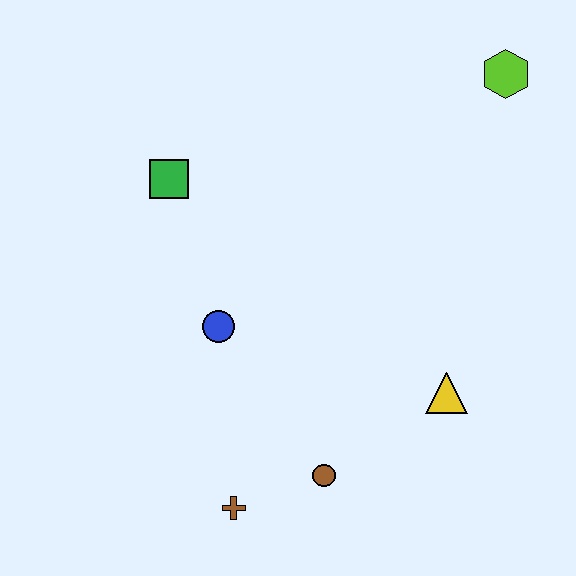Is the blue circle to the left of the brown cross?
Yes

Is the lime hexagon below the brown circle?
No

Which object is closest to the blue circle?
The green square is closest to the blue circle.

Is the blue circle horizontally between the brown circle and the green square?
Yes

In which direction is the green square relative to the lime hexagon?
The green square is to the left of the lime hexagon.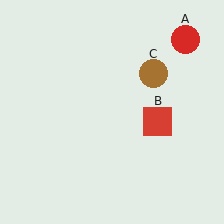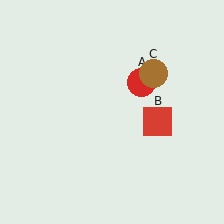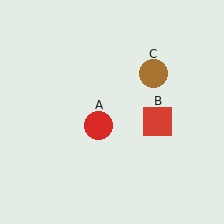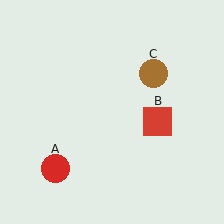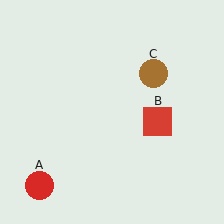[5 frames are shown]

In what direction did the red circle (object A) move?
The red circle (object A) moved down and to the left.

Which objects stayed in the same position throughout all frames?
Red square (object B) and brown circle (object C) remained stationary.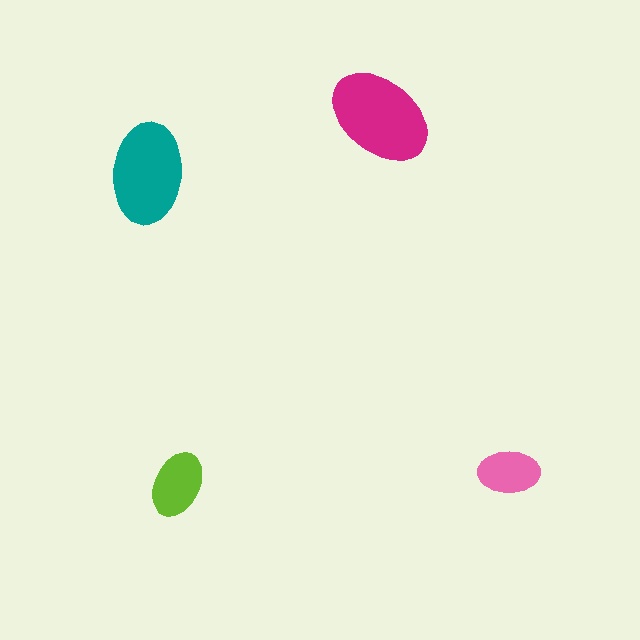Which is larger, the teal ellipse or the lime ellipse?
The teal one.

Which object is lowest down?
The lime ellipse is bottommost.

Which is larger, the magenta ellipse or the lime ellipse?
The magenta one.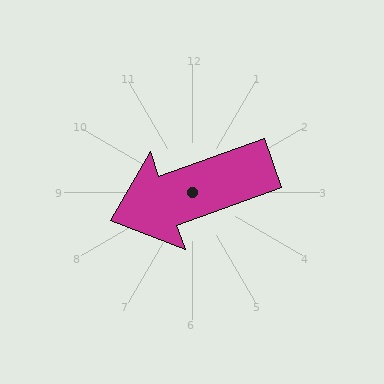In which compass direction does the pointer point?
West.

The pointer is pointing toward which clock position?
Roughly 8 o'clock.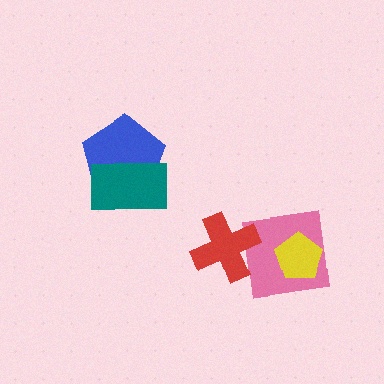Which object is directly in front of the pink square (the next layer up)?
The red cross is directly in front of the pink square.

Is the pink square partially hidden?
Yes, it is partially covered by another shape.